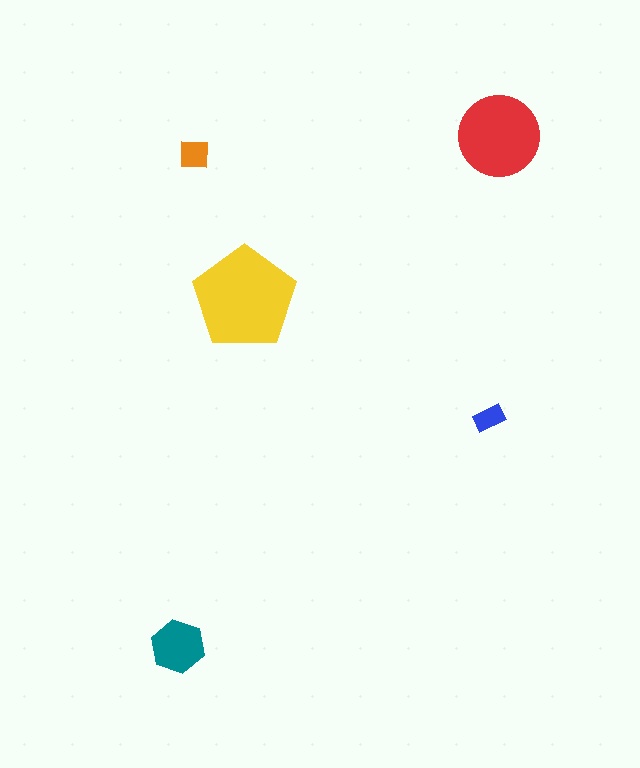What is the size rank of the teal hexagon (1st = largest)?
3rd.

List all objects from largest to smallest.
The yellow pentagon, the red circle, the teal hexagon, the orange square, the blue rectangle.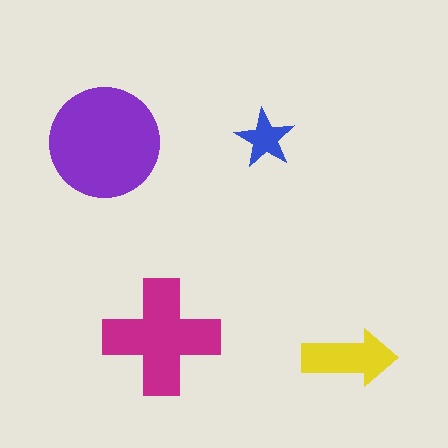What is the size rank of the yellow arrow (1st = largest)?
3rd.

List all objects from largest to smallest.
The purple circle, the magenta cross, the yellow arrow, the blue star.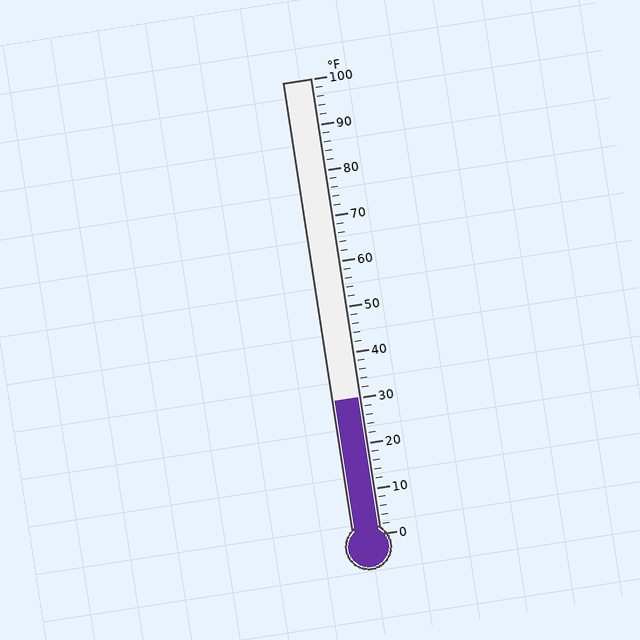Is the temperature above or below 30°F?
The temperature is at 30°F.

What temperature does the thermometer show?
The thermometer shows approximately 30°F.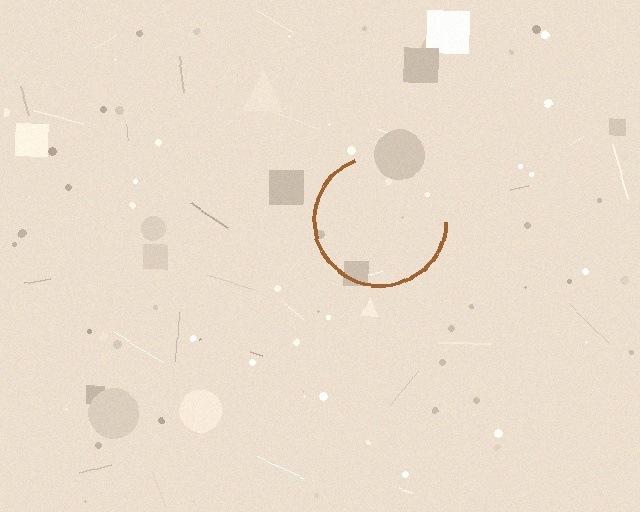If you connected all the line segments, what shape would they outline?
They would outline a circle.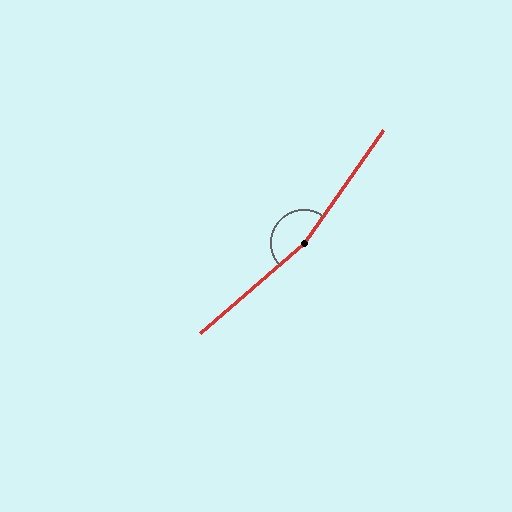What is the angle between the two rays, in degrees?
Approximately 166 degrees.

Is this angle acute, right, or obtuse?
It is obtuse.